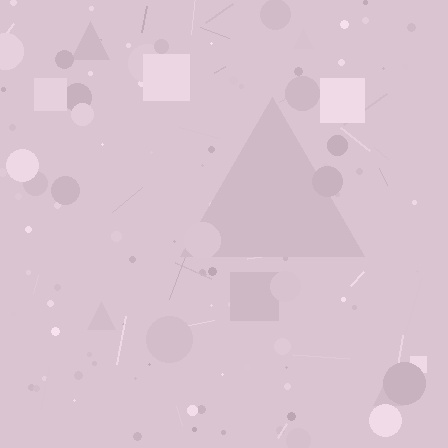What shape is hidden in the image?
A triangle is hidden in the image.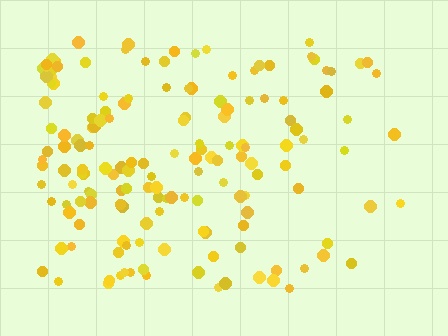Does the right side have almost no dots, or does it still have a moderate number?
Still a moderate number, just noticeably fewer than the left.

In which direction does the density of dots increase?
From right to left, with the left side densest.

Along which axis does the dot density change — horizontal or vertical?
Horizontal.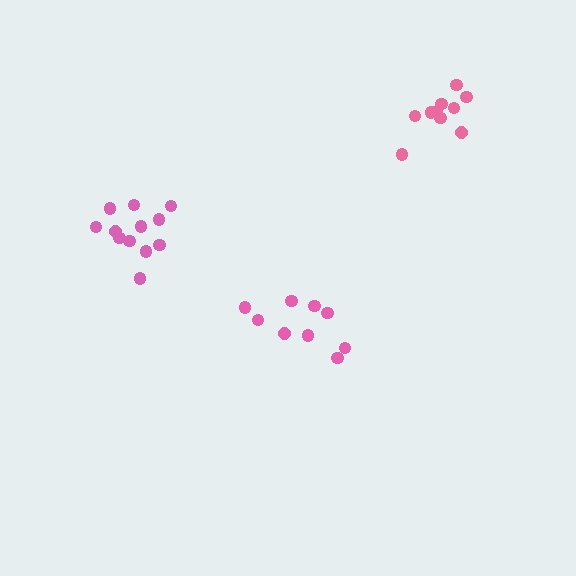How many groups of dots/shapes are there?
There are 3 groups.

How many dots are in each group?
Group 1: 9 dots, Group 2: 12 dots, Group 3: 10 dots (31 total).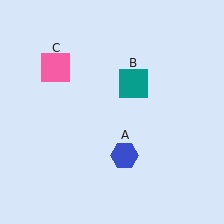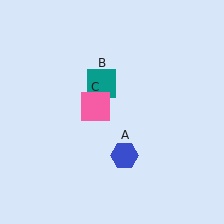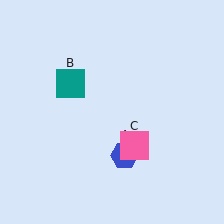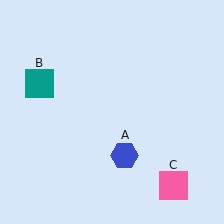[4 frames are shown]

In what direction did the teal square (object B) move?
The teal square (object B) moved left.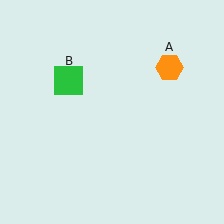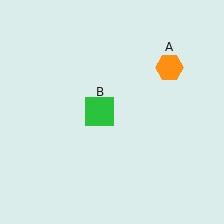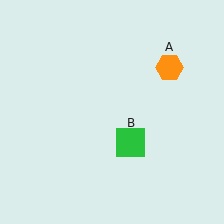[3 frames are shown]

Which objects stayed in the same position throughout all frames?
Orange hexagon (object A) remained stationary.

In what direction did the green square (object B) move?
The green square (object B) moved down and to the right.